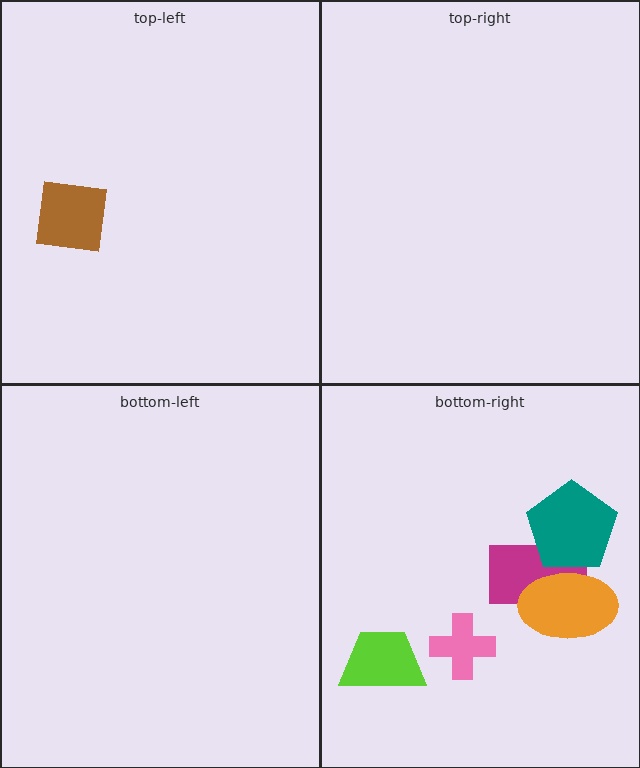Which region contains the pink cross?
The bottom-right region.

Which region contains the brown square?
The top-left region.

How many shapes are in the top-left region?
1.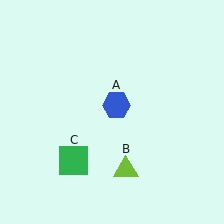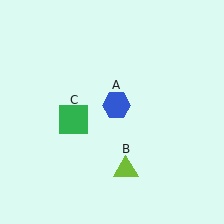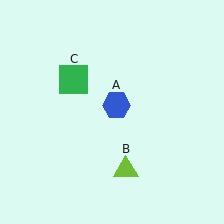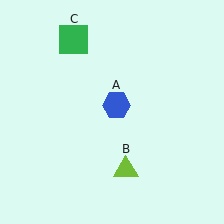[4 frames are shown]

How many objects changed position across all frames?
1 object changed position: green square (object C).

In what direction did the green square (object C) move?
The green square (object C) moved up.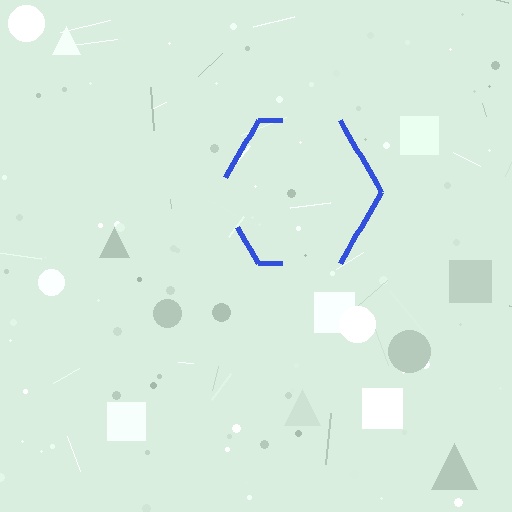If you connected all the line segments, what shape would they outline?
They would outline a hexagon.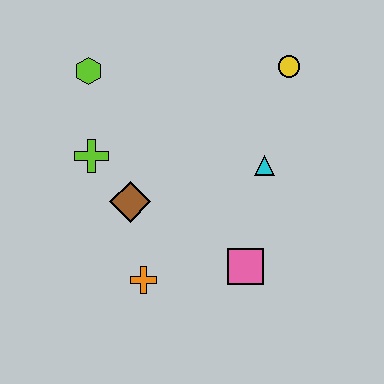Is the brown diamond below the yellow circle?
Yes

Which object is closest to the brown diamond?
The lime cross is closest to the brown diamond.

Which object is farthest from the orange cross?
The yellow circle is farthest from the orange cross.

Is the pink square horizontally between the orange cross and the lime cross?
No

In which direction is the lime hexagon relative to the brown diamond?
The lime hexagon is above the brown diamond.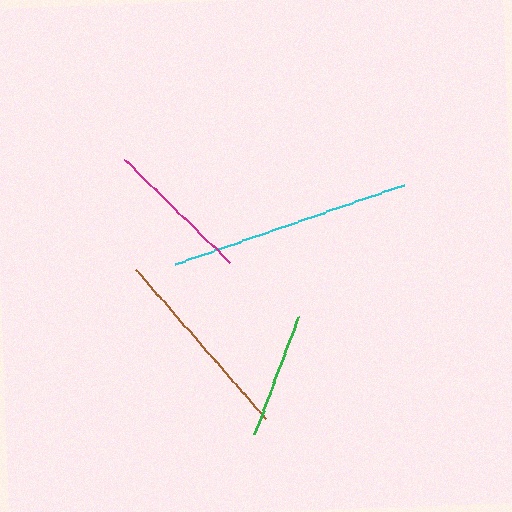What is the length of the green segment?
The green segment is approximately 125 pixels long.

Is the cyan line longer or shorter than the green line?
The cyan line is longer than the green line.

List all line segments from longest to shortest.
From longest to shortest: cyan, brown, magenta, green.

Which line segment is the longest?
The cyan line is the longest at approximately 241 pixels.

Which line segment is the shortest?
The green line is the shortest at approximately 125 pixels.